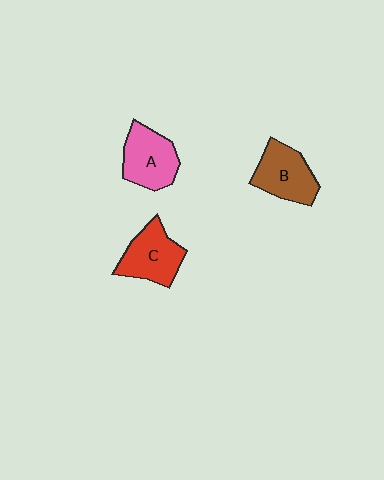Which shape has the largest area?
Shape A (pink).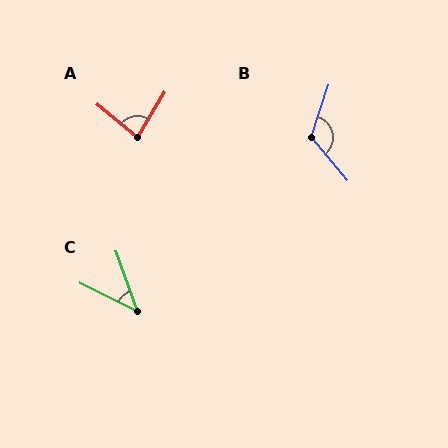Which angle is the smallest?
C, at approximately 44 degrees.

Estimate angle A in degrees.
Approximately 82 degrees.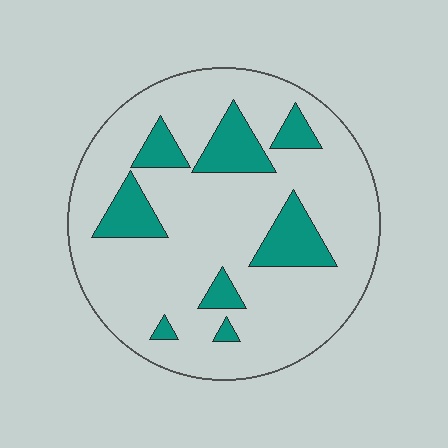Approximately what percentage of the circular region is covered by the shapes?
Approximately 20%.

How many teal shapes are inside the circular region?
8.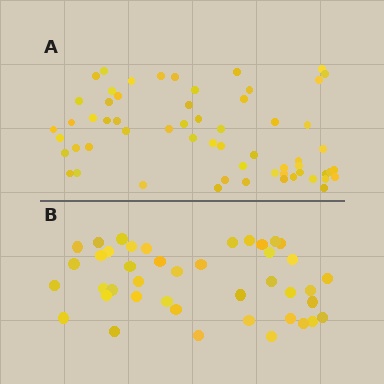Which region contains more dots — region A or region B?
Region A (the top region) has more dots.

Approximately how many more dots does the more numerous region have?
Region A has approximately 20 more dots than region B.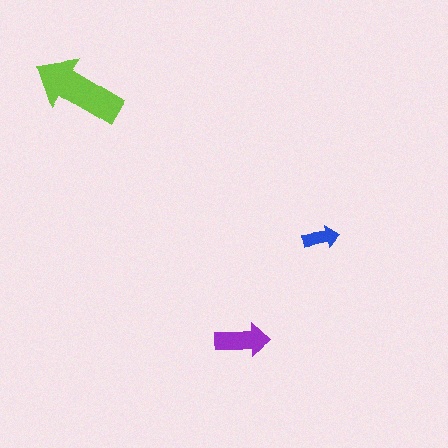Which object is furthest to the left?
The lime arrow is leftmost.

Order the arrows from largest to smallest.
the lime one, the purple one, the blue one.